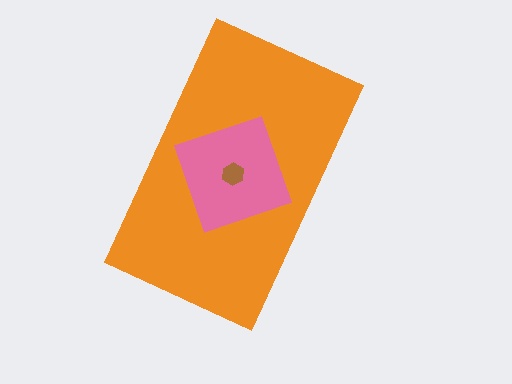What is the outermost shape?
The orange rectangle.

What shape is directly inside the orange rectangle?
The pink square.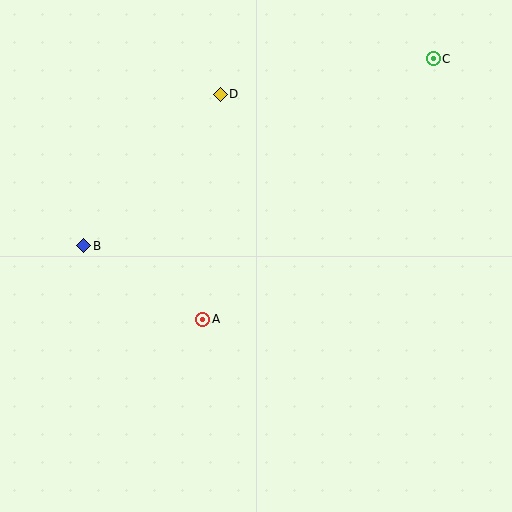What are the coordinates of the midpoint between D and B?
The midpoint between D and B is at (152, 170).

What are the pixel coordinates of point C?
Point C is at (433, 59).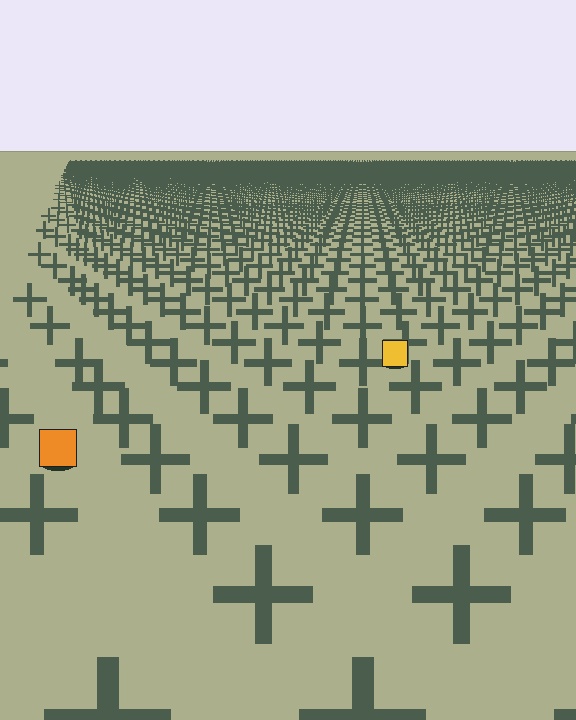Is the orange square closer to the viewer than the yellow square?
Yes. The orange square is closer — you can tell from the texture gradient: the ground texture is coarser near it.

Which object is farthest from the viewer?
The yellow square is farthest from the viewer. It appears smaller and the ground texture around it is denser.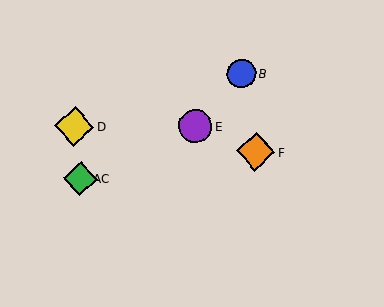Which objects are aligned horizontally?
Objects A, C are aligned horizontally.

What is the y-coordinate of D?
Object D is at y≈126.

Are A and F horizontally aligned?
No, A is at y≈178 and F is at y≈152.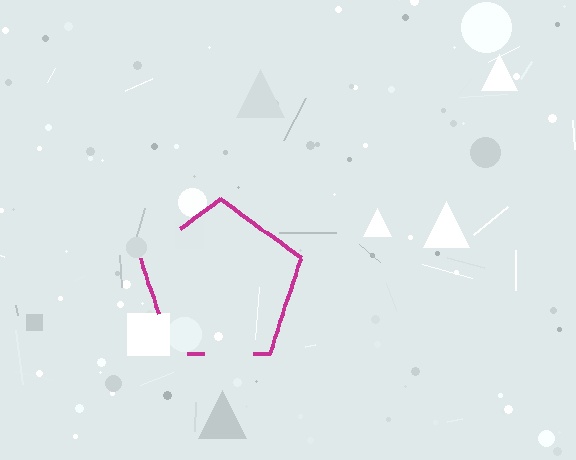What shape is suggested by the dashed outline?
The dashed outline suggests a pentagon.